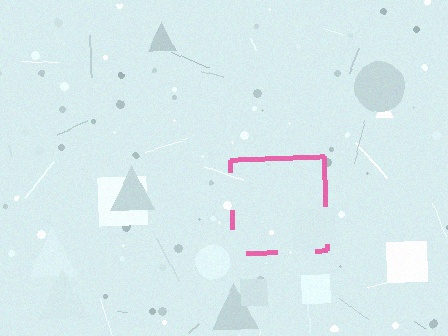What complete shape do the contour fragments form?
The contour fragments form a square.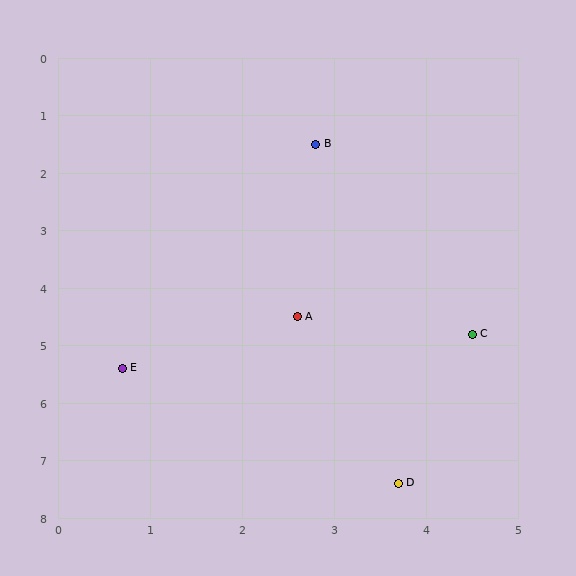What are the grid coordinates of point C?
Point C is at approximately (4.5, 4.8).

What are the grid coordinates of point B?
Point B is at approximately (2.8, 1.5).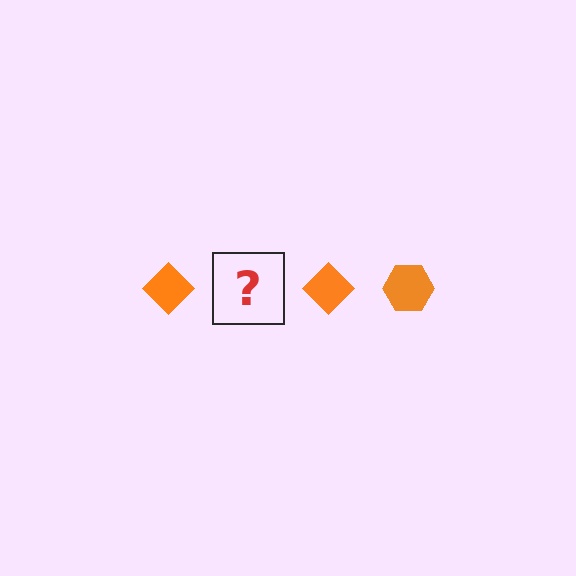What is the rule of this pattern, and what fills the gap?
The rule is that the pattern cycles through diamond, hexagon shapes in orange. The gap should be filled with an orange hexagon.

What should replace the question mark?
The question mark should be replaced with an orange hexagon.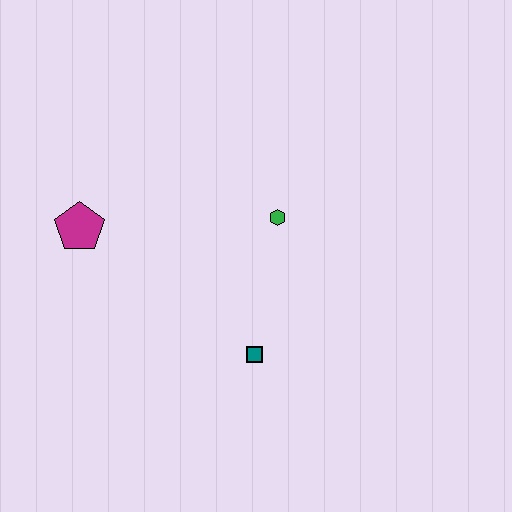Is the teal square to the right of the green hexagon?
No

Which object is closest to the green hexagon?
The teal square is closest to the green hexagon.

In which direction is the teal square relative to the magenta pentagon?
The teal square is to the right of the magenta pentagon.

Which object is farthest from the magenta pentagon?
The teal square is farthest from the magenta pentagon.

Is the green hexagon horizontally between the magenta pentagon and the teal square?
No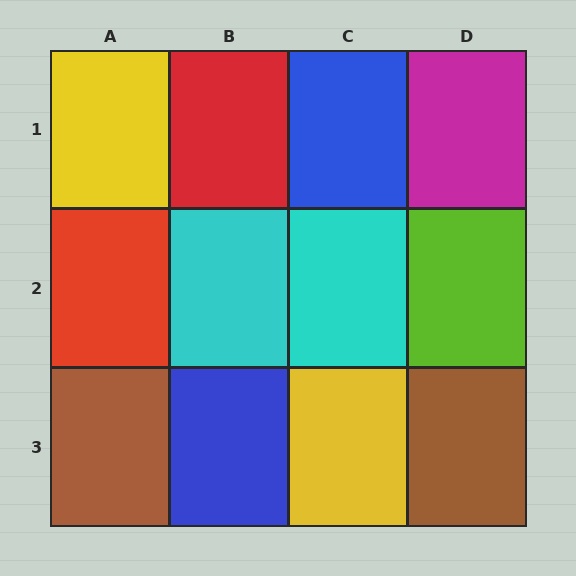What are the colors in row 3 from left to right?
Brown, blue, yellow, brown.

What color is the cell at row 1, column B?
Red.